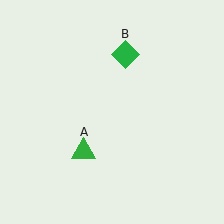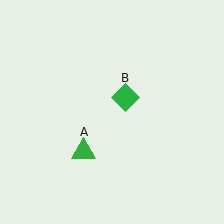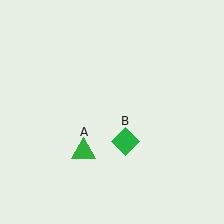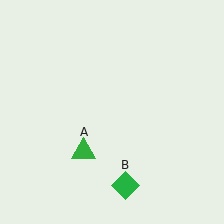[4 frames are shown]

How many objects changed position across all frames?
1 object changed position: green diamond (object B).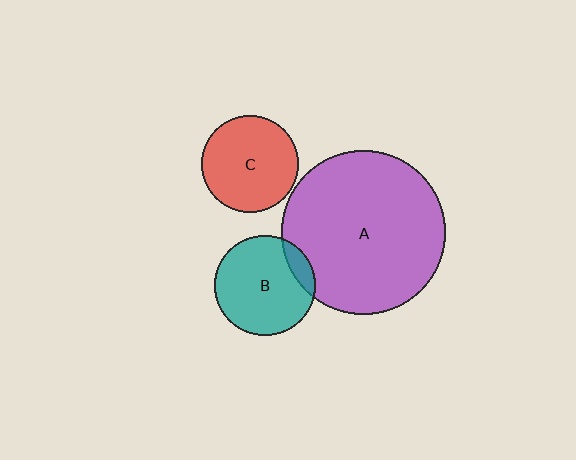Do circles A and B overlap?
Yes.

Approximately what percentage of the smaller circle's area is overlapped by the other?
Approximately 10%.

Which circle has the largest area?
Circle A (purple).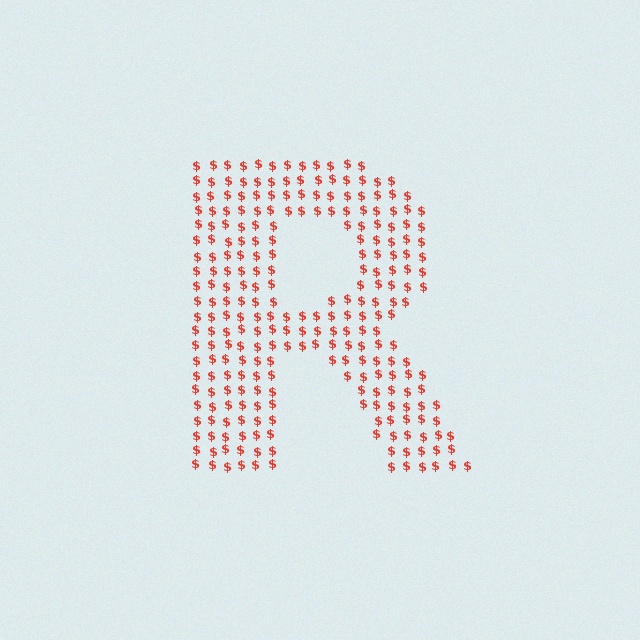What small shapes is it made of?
It is made of small dollar signs.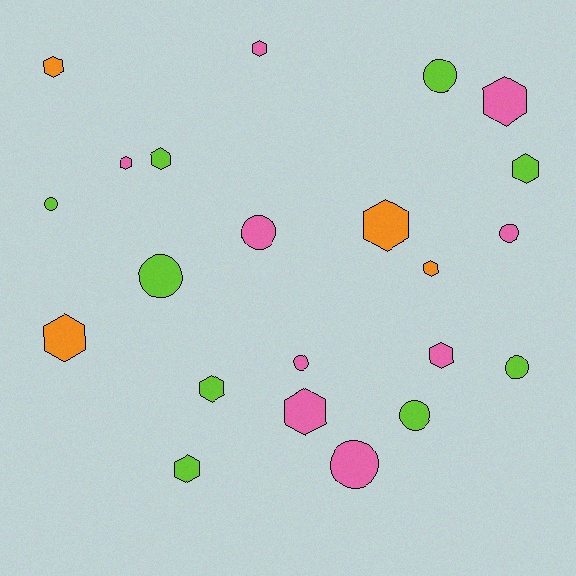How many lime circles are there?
There are 5 lime circles.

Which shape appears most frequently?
Hexagon, with 13 objects.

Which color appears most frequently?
Pink, with 9 objects.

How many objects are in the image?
There are 22 objects.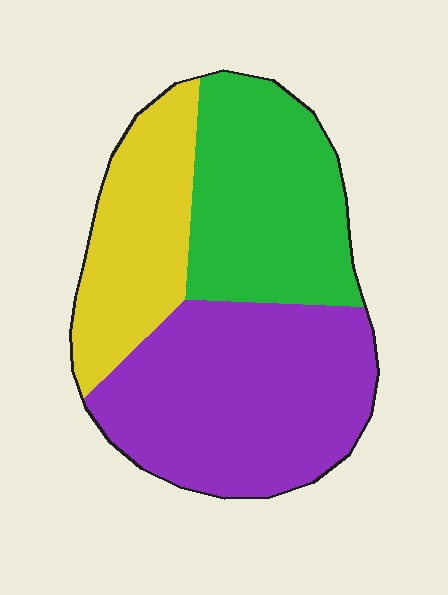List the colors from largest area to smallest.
From largest to smallest: purple, green, yellow.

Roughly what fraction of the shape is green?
Green takes up between a quarter and a half of the shape.